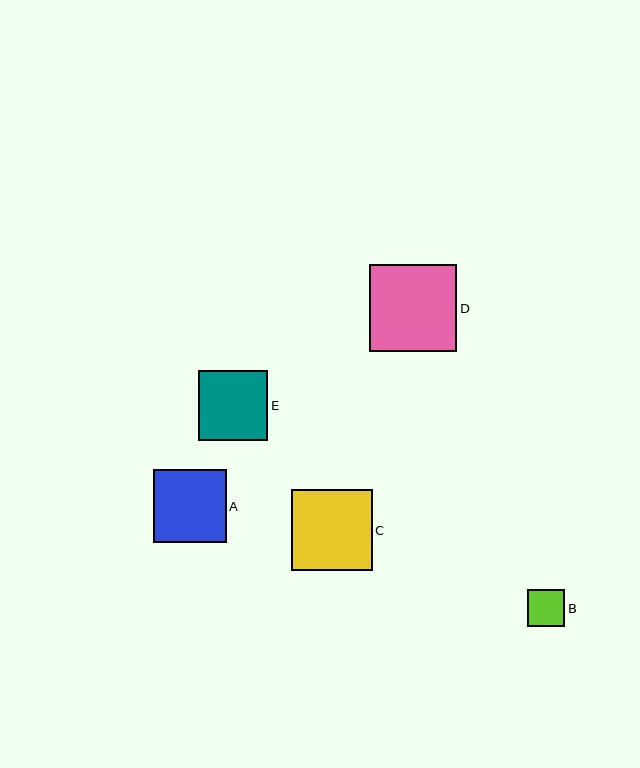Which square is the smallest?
Square B is the smallest with a size of approximately 37 pixels.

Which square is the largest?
Square D is the largest with a size of approximately 87 pixels.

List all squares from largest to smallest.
From largest to smallest: D, C, A, E, B.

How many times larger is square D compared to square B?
Square D is approximately 2.4 times the size of square B.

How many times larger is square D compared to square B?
Square D is approximately 2.4 times the size of square B.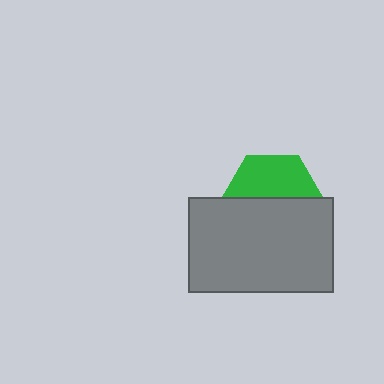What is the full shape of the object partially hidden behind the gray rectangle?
The partially hidden object is a green hexagon.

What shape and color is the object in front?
The object in front is a gray rectangle.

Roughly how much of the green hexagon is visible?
About half of it is visible (roughly 46%).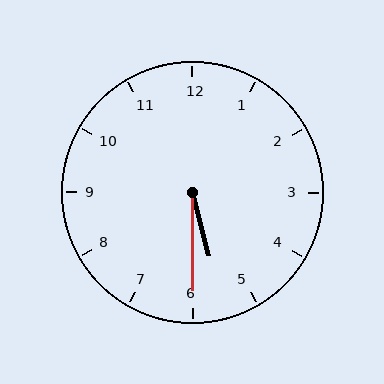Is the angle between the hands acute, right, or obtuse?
It is acute.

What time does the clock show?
5:30.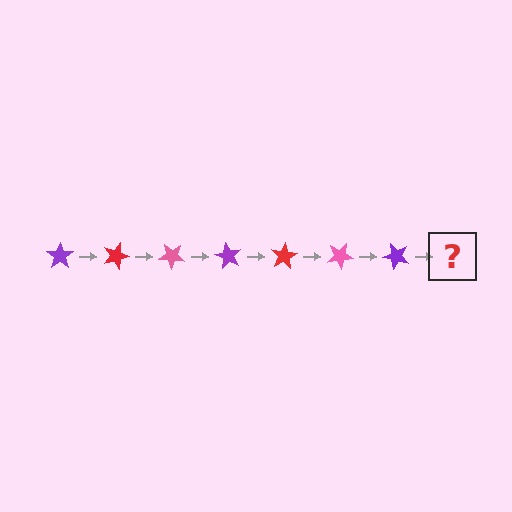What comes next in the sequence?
The next element should be a red star, rotated 140 degrees from the start.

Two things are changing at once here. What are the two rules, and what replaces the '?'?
The two rules are that it rotates 20 degrees each step and the color cycles through purple, red, and pink. The '?' should be a red star, rotated 140 degrees from the start.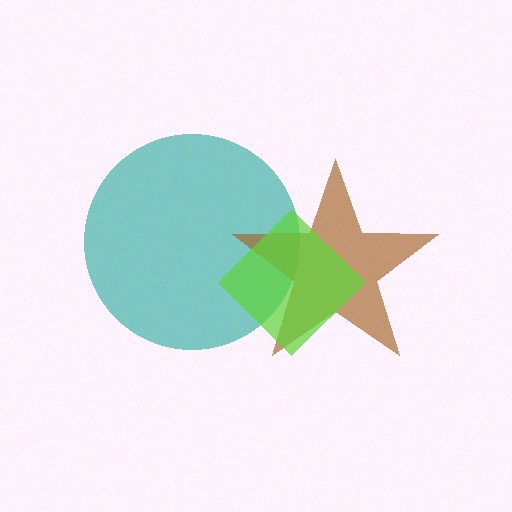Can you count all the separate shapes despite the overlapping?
Yes, there are 3 separate shapes.